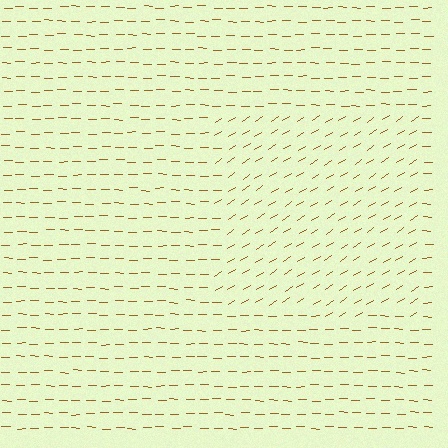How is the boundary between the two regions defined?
The boundary is defined purely by a change in line orientation (approximately 33 degrees difference). All lines are the same color and thickness.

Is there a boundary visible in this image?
Yes, there is a texture boundary formed by a change in line orientation.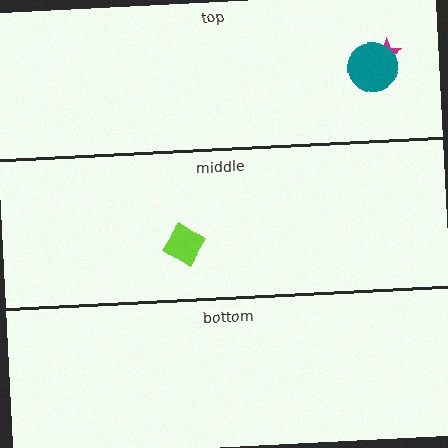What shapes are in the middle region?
The lime diamond.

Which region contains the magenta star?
The top region.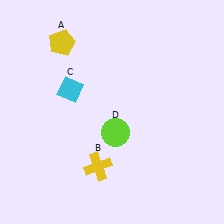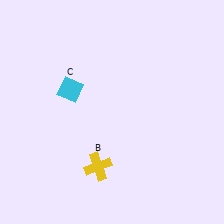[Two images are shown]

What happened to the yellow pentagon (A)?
The yellow pentagon (A) was removed in Image 2. It was in the top-left area of Image 1.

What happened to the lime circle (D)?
The lime circle (D) was removed in Image 2. It was in the bottom-right area of Image 1.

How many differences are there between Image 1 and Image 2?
There are 2 differences between the two images.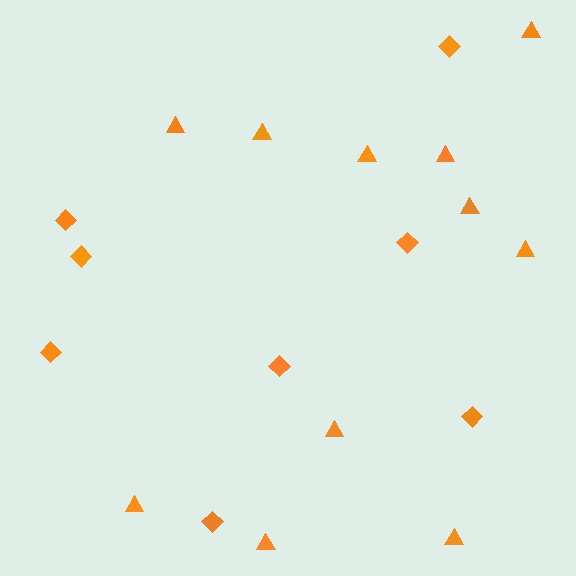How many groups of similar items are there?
There are 2 groups: one group of triangles (11) and one group of diamonds (8).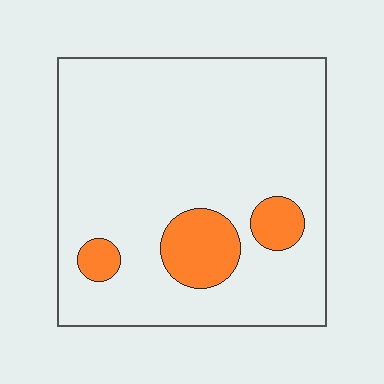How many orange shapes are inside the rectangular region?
3.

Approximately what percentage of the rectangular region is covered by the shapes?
Approximately 10%.